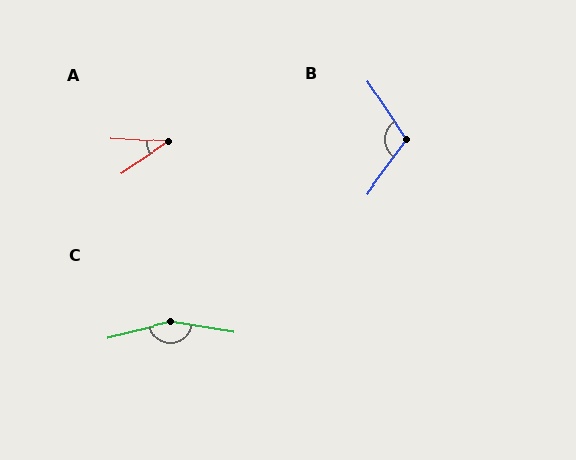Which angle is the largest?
C, at approximately 157 degrees.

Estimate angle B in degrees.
Approximately 110 degrees.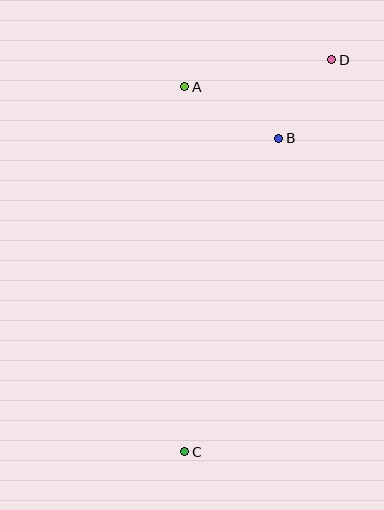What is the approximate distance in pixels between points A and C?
The distance between A and C is approximately 365 pixels.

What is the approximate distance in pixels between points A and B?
The distance between A and B is approximately 107 pixels.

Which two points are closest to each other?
Points B and D are closest to each other.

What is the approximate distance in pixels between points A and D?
The distance between A and D is approximately 150 pixels.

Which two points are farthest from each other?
Points C and D are farthest from each other.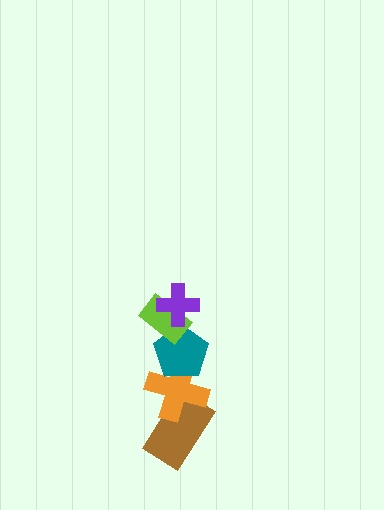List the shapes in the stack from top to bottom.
From top to bottom: the purple cross, the lime rectangle, the teal pentagon, the orange cross, the brown rectangle.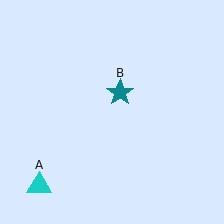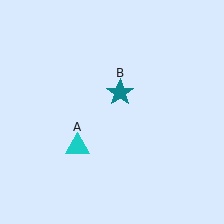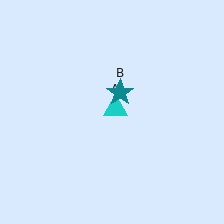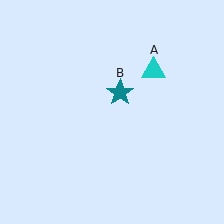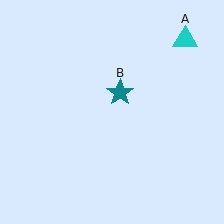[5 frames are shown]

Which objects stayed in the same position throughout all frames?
Teal star (object B) remained stationary.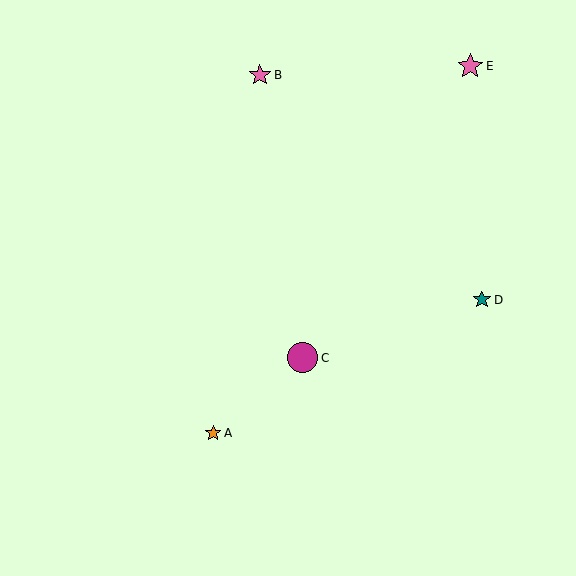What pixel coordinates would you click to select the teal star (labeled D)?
Click at (482, 300) to select the teal star D.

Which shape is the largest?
The magenta circle (labeled C) is the largest.